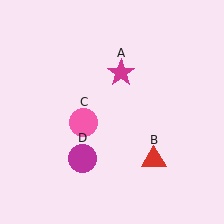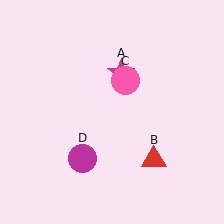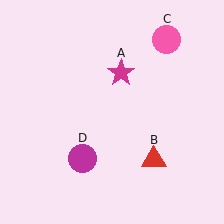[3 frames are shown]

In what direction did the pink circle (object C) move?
The pink circle (object C) moved up and to the right.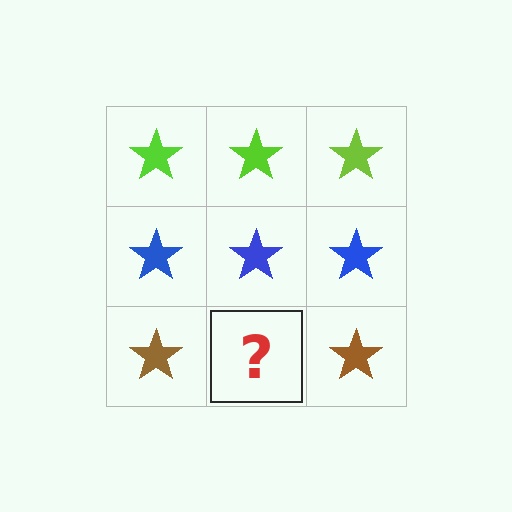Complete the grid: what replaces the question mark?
The question mark should be replaced with a brown star.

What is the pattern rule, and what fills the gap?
The rule is that each row has a consistent color. The gap should be filled with a brown star.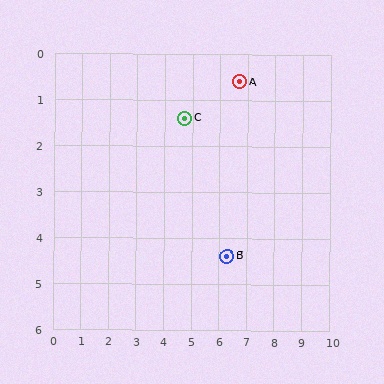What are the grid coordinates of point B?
Point B is at approximately (6.3, 4.4).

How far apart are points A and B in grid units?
Points A and B are about 3.8 grid units apart.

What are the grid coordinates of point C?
Point C is at approximately (4.7, 1.4).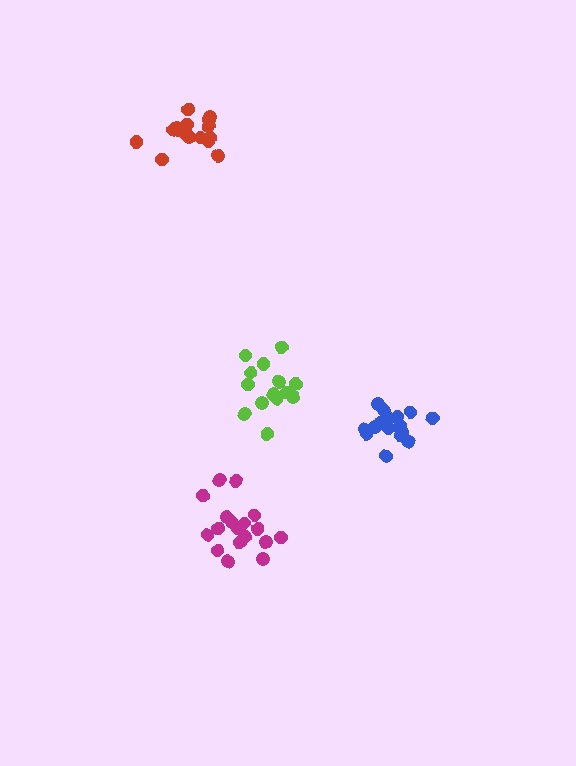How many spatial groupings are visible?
There are 4 spatial groupings.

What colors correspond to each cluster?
The clusters are colored: lime, blue, red, magenta.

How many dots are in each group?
Group 1: 14 dots, Group 2: 17 dots, Group 3: 18 dots, Group 4: 18 dots (67 total).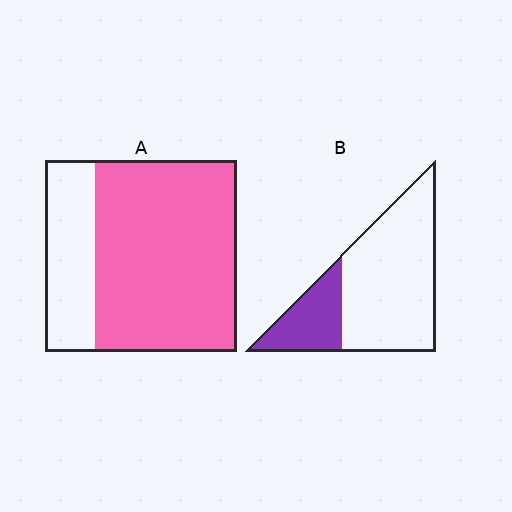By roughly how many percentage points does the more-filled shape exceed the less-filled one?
By roughly 50 percentage points (A over B).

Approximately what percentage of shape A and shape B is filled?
A is approximately 75% and B is approximately 25%.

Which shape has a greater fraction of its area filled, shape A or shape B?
Shape A.